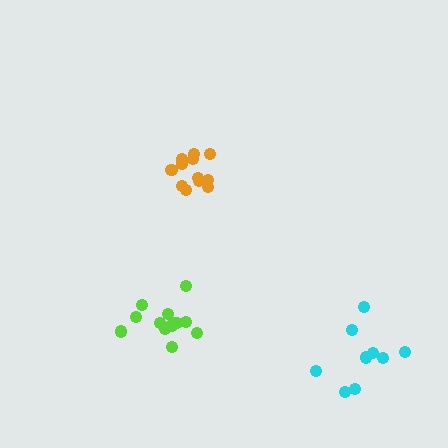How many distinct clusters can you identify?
There are 3 distinct clusters.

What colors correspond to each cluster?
The clusters are colored: lime, orange, cyan.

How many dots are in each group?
Group 1: 13 dots, Group 2: 12 dots, Group 3: 9 dots (34 total).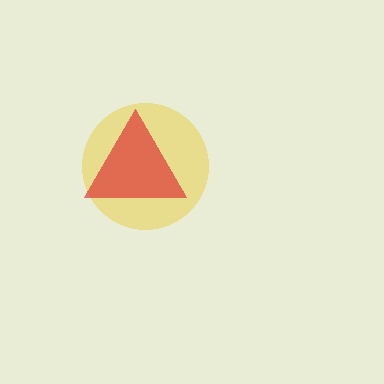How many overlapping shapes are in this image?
There are 2 overlapping shapes in the image.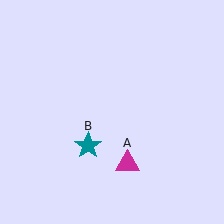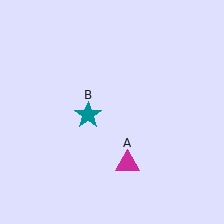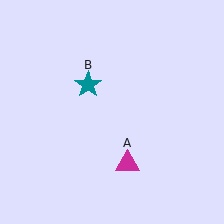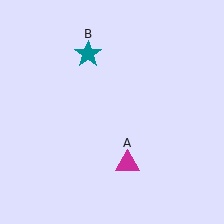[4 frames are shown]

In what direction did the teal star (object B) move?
The teal star (object B) moved up.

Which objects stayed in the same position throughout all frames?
Magenta triangle (object A) remained stationary.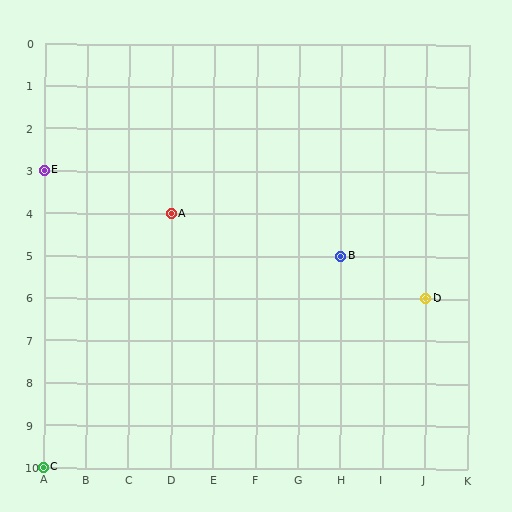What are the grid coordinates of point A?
Point A is at grid coordinates (D, 4).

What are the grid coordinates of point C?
Point C is at grid coordinates (A, 10).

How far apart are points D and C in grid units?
Points D and C are 9 columns and 4 rows apart (about 9.8 grid units diagonally).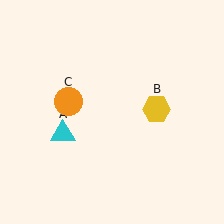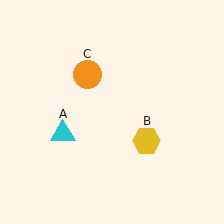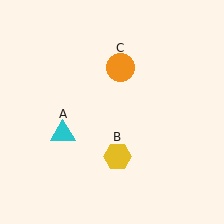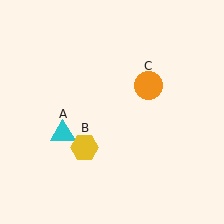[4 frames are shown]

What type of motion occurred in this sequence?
The yellow hexagon (object B), orange circle (object C) rotated clockwise around the center of the scene.